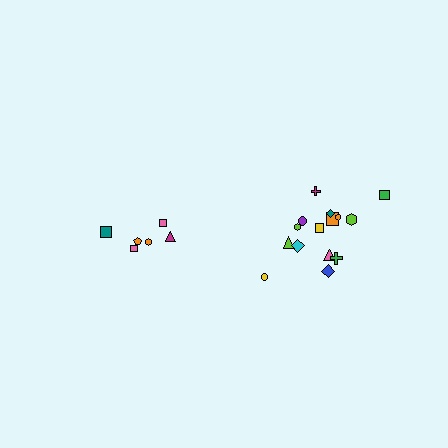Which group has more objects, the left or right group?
The right group.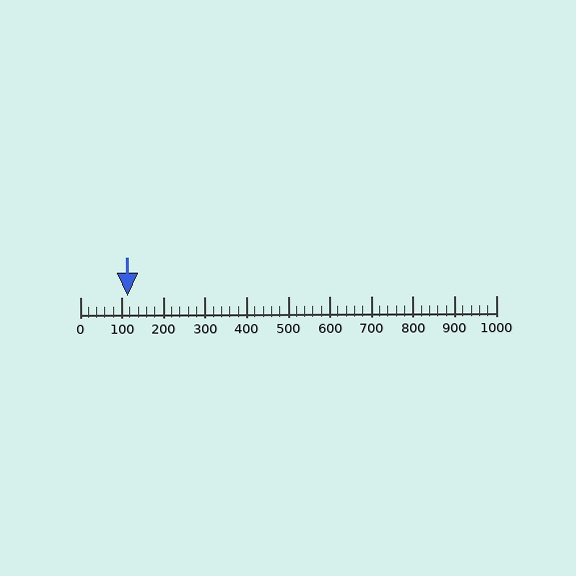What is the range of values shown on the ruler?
The ruler shows values from 0 to 1000.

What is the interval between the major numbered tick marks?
The major tick marks are spaced 100 units apart.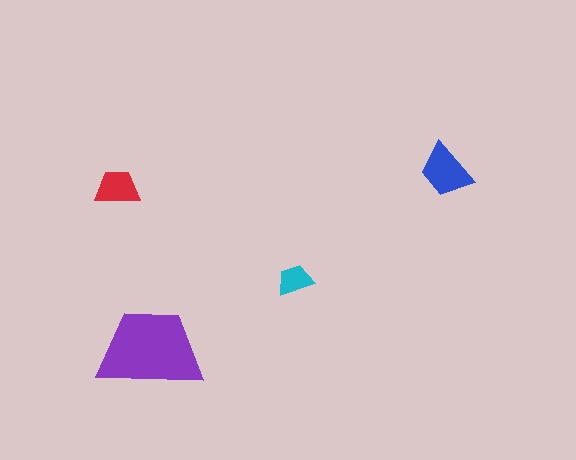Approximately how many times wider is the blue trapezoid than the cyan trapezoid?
About 1.5 times wider.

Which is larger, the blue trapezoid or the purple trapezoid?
The purple one.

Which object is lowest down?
The purple trapezoid is bottommost.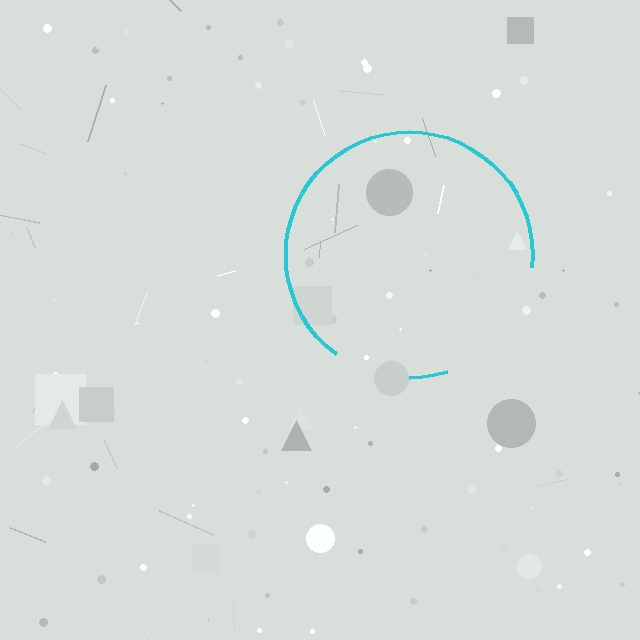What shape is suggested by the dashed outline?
The dashed outline suggests a circle.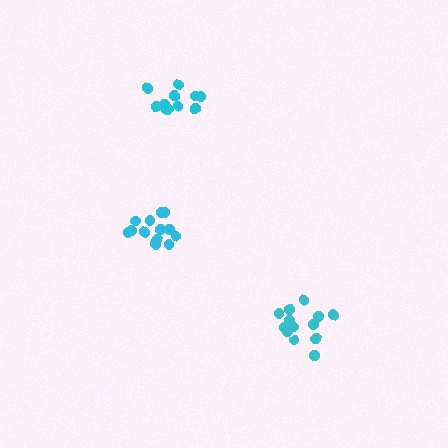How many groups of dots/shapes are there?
There are 3 groups.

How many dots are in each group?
Group 1: 13 dots, Group 2: 14 dots, Group 3: 11 dots (38 total).